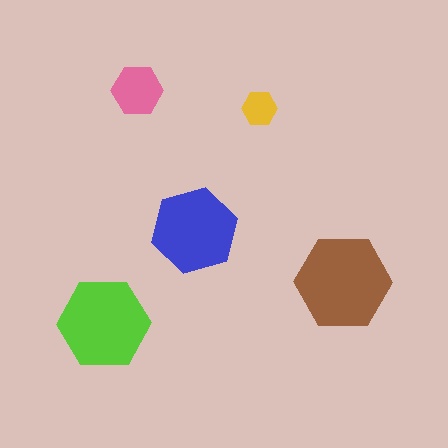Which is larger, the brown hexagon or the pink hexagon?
The brown one.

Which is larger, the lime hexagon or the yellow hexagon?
The lime one.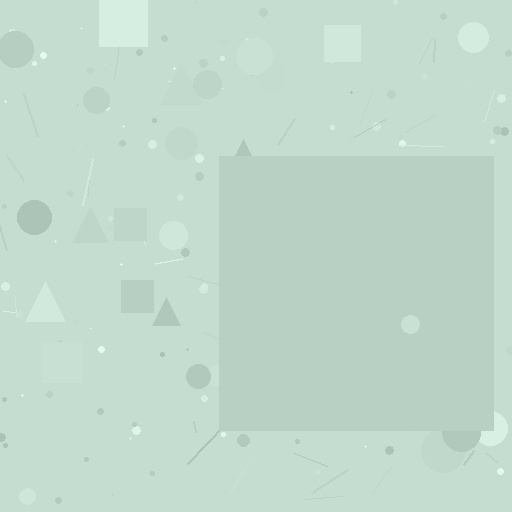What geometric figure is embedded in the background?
A square is embedded in the background.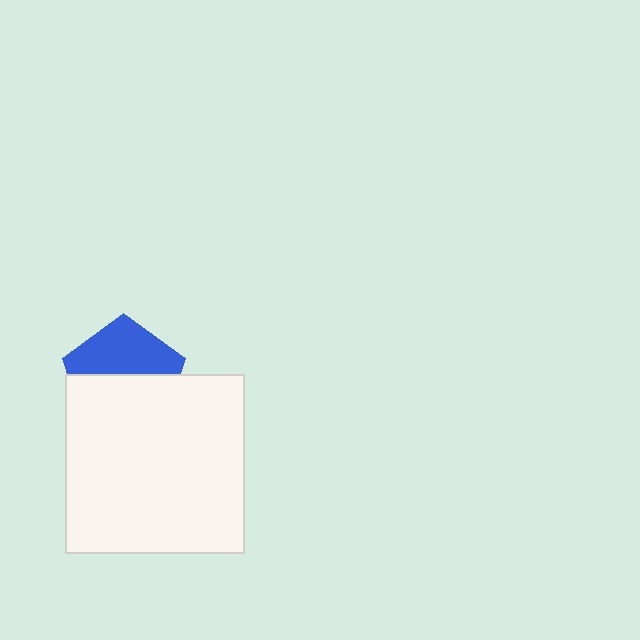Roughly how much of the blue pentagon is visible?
About half of it is visible (roughly 45%).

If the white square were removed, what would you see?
You would see the complete blue pentagon.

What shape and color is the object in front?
The object in front is a white square.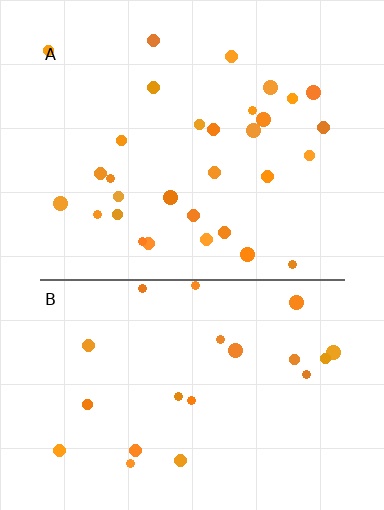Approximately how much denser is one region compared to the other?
Approximately 1.4× — region A over region B.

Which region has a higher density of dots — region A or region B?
A (the top).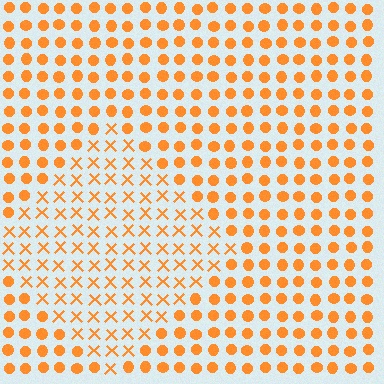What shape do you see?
I see a diamond.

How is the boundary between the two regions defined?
The boundary is defined by a change in element shape: X marks inside vs. circles outside. All elements share the same color and spacing.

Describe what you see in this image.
The image is filled with small orange elements arranged in a uniform grid. A diamond-shaped region contains X marks, while the surrounding area contains circles. The boundary is defined purely by the change in element shape.